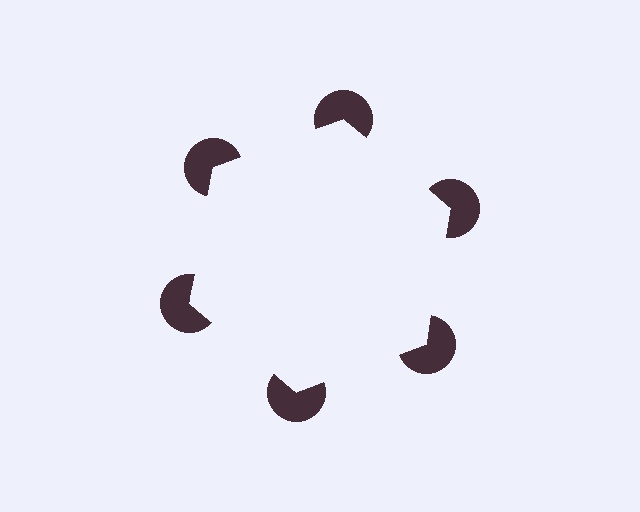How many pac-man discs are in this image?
There are 6 — one at each vertex of the illusory hexagon.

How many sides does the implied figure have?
6 sides.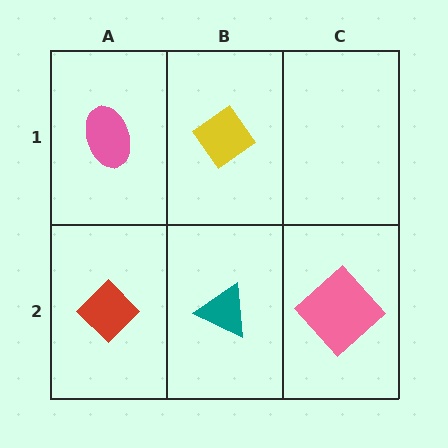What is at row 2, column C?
A pink diamond.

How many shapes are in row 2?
3 shapes.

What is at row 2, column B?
A teal triangle.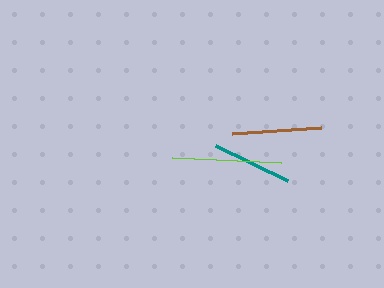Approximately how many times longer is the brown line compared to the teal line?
The brown line is approximately 1.1 times the length of the teal line.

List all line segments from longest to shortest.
From longest to shortest: lime, brown, teal.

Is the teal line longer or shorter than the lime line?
The lime line is longer than the teal line.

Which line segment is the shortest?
The teal line is the shortest at approximately 81 pixels.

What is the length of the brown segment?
The brown segment is approximately 89 pixels long.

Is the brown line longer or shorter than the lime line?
The lime line is longer than the brown line.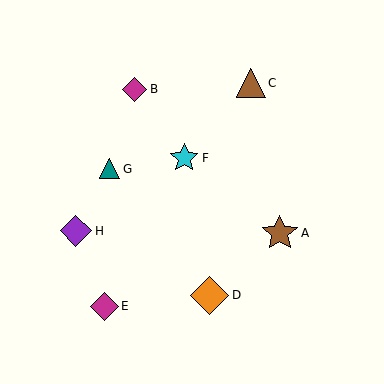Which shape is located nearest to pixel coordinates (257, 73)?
The brown triangle (labeled C) at (251, 83) is nearest to that location.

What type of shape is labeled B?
Shape B is a magenta diamond.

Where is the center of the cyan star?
The center of the cyan star is at (184, 158).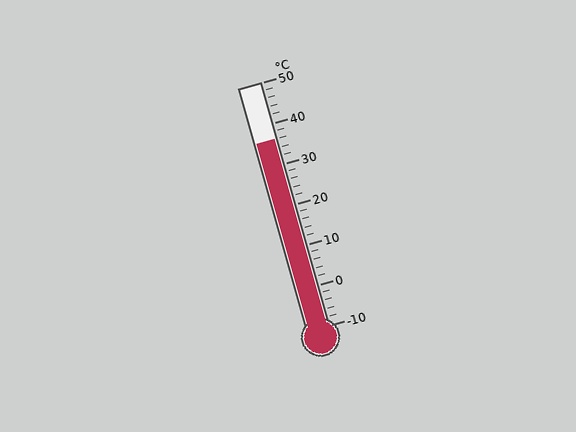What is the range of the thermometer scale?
The thermometer scale ranges from -10°C to 50°C.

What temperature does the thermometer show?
The thermometer shows approximately 36°C.